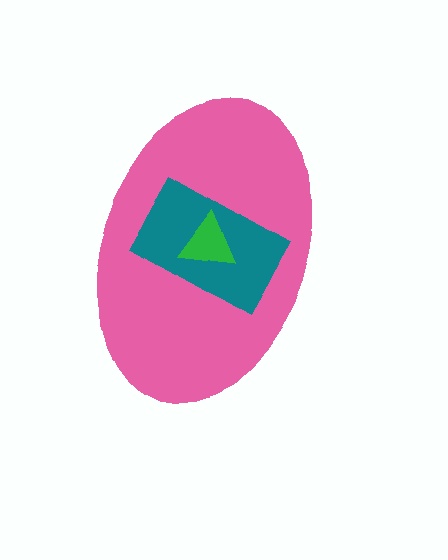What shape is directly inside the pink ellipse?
The teal rectangle.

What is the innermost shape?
The green triangle.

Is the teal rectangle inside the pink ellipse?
Yes.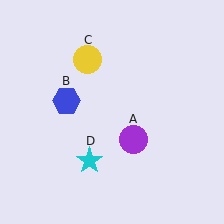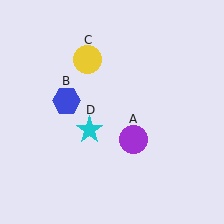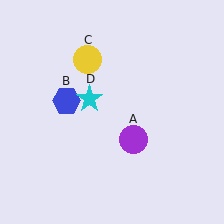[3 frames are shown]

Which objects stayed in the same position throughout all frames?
Purple circle (object A) and blue hexagon (object B) and yellow circle (object C) remained stationary.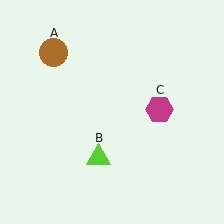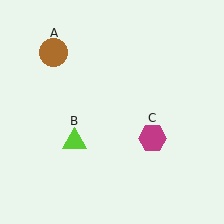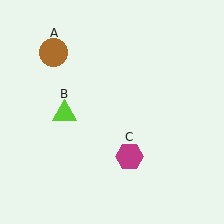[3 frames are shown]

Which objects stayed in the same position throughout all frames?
Brown circle (object A) remained stationary.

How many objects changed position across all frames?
2 objects changed position: lime triangle (object B), magenta hexagon (object C).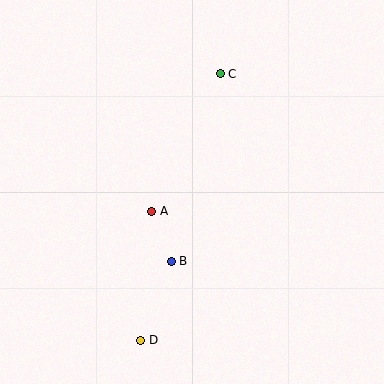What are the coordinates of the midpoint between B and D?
The midpoint between B and D is at (156, 301).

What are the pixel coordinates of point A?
Point A is at (152, 211).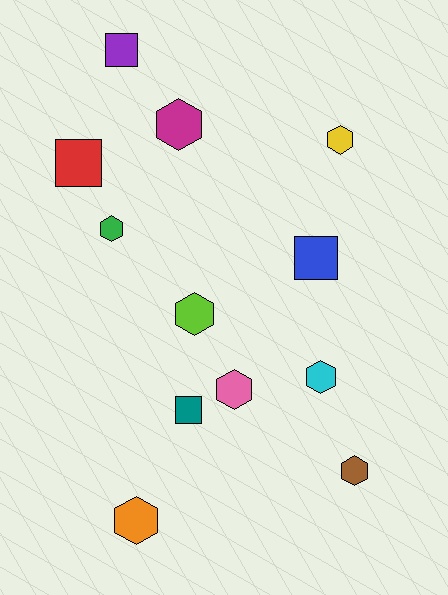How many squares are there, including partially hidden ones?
There are 4 squares.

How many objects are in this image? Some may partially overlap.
There are 12 objects.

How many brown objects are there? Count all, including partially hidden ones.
There is 1 brown object.